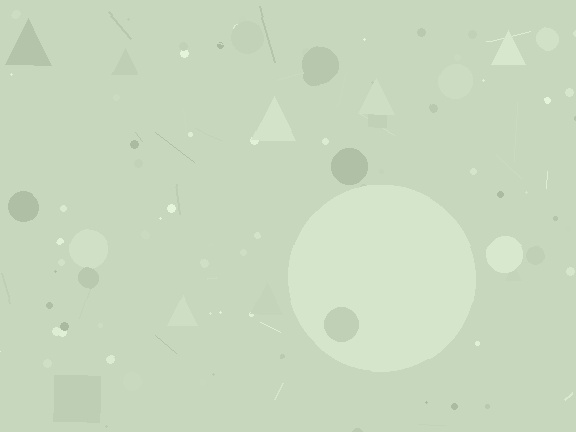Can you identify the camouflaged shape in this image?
The camouflaged shape is a circle.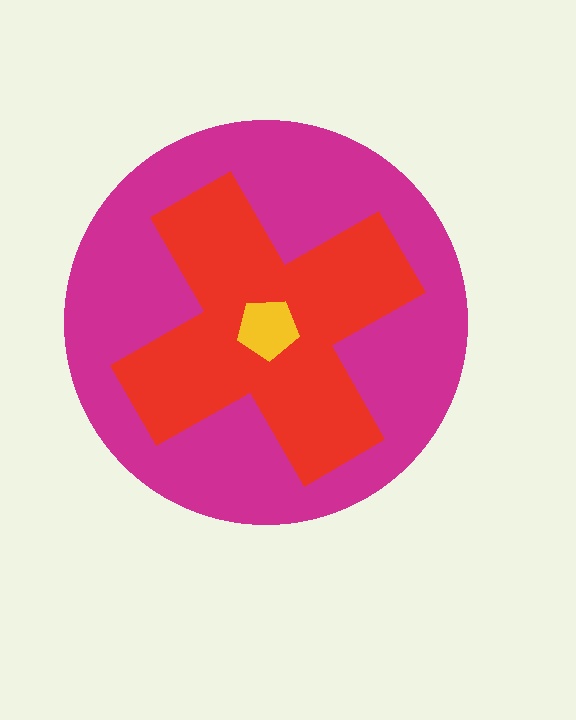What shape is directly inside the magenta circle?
The red cross.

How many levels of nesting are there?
3.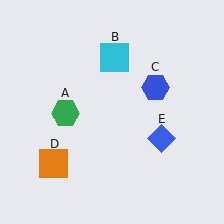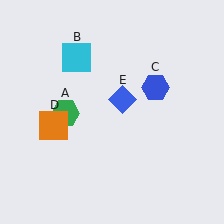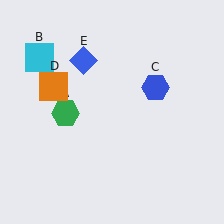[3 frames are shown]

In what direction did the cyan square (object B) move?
The cyan square (object B) moved left.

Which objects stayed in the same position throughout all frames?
Green hexagon (object A) and blue hexagon (object C) remained stationary.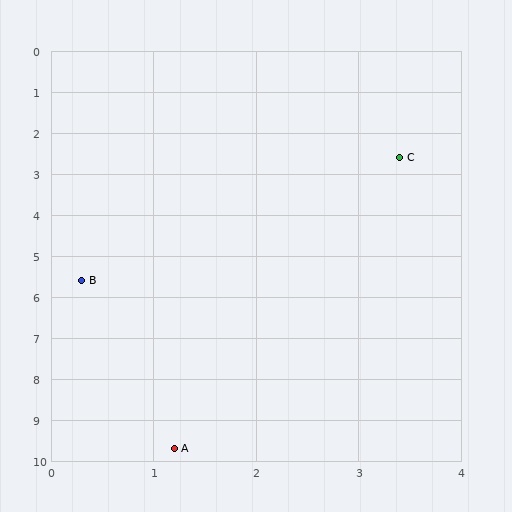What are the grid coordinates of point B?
Point B is at approximately (0.3, 5.6).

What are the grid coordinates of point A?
Point A is at approximately (1.2, 9.7).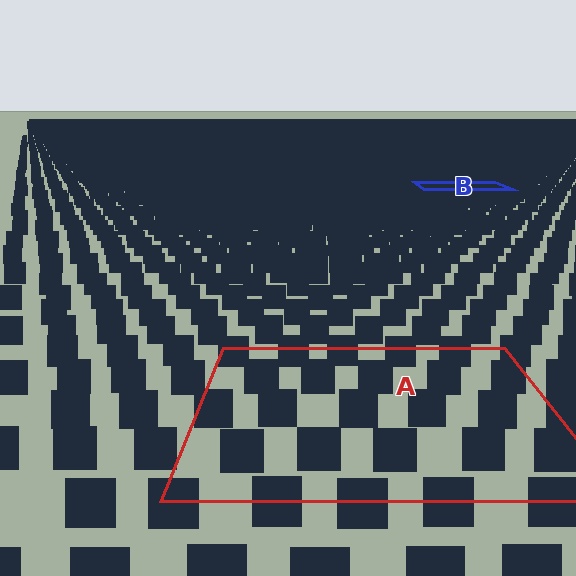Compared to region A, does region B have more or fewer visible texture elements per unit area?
Region B has more texture elements per unit area — they are packed more densely because it is farther away.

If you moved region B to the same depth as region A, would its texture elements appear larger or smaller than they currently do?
They would appear larger. At a closer depth, the same texture elements are projected at a bigger on-screen size.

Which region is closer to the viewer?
Region A is closer. The texture elements there are larger and more spread out.